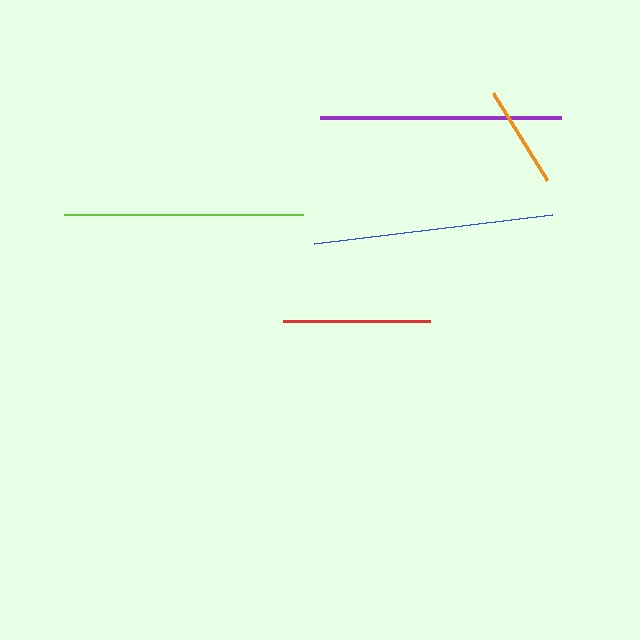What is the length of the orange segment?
The orange segment is approximately 102 pixels long.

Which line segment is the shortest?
The orange line is the shortest at approximately 102 pixels.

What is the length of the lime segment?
The lime segment is approximately 239 pixels long.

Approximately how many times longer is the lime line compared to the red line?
The lime line is approximately 1.6 times the length of the red line.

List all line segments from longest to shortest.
From longest to shortest: purple, blue, lime, red, orange.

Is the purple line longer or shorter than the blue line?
The purple line is longer than the blue line.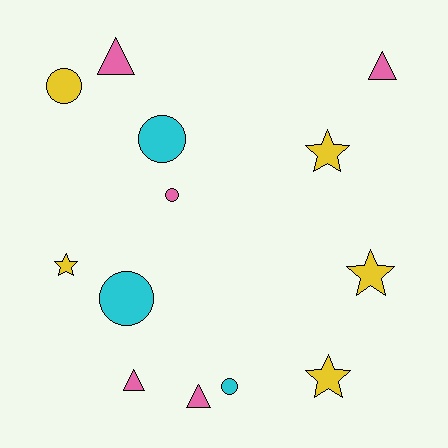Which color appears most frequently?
Pink, with 5 objects.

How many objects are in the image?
There are 13 objects.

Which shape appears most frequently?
Circle, with 5 objects.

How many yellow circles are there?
There is 1 yellow circle.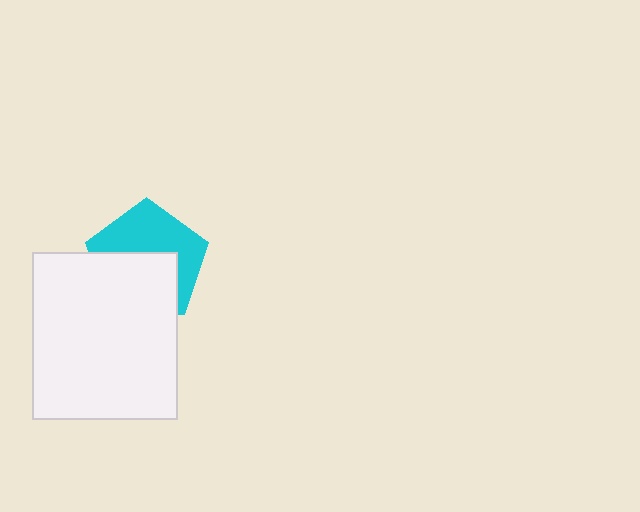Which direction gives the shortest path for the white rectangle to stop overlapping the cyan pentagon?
Moving down gives the shortest separation.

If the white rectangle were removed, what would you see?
You would see the complete cyan pentagon.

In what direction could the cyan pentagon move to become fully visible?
The cyan pentagon could move up. That would shift it out from behind the white rectangle entirely.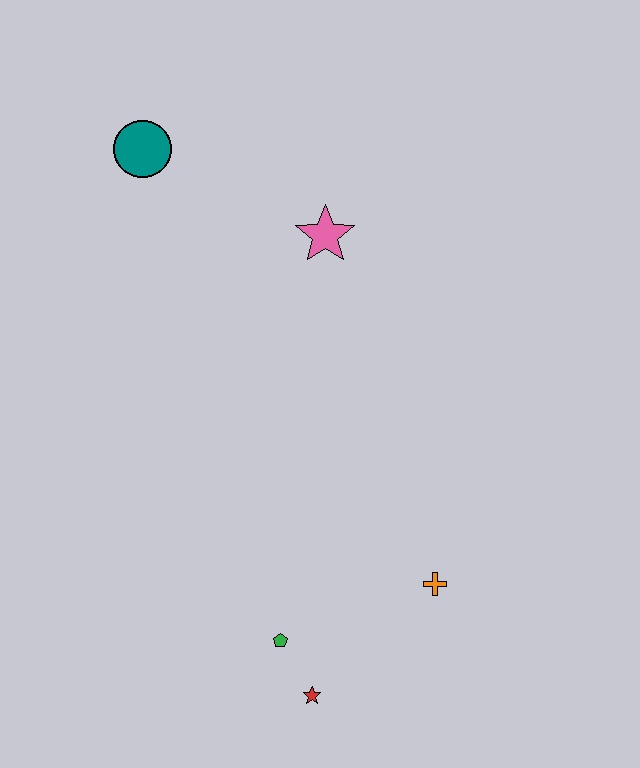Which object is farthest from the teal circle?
The red star is farthest from the teal circle.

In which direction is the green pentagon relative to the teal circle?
The green pentagon is below the teal circle.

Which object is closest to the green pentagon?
The red star is closest to the green pentagon.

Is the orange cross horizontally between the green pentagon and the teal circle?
No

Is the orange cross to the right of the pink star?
Yes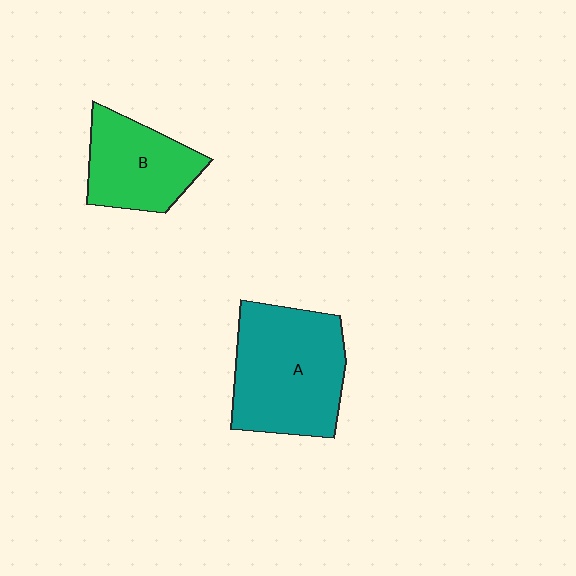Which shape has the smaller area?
Shape B (green).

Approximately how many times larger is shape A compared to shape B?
Approximately 1.5 times.